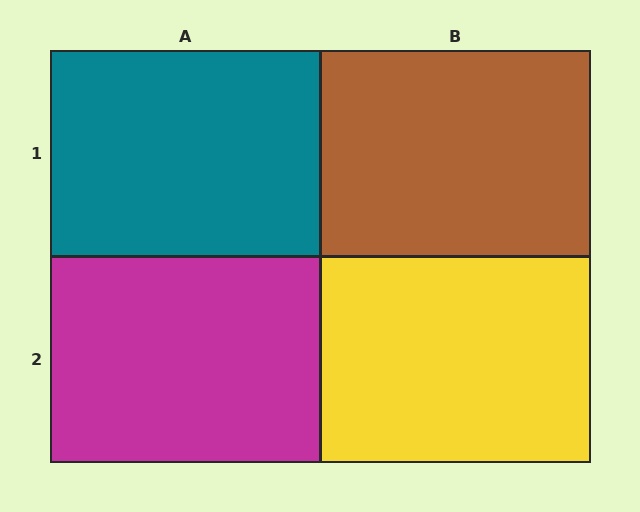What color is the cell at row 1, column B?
Brown.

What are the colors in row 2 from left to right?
Magenta, yellow.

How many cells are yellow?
1 cell is yellow.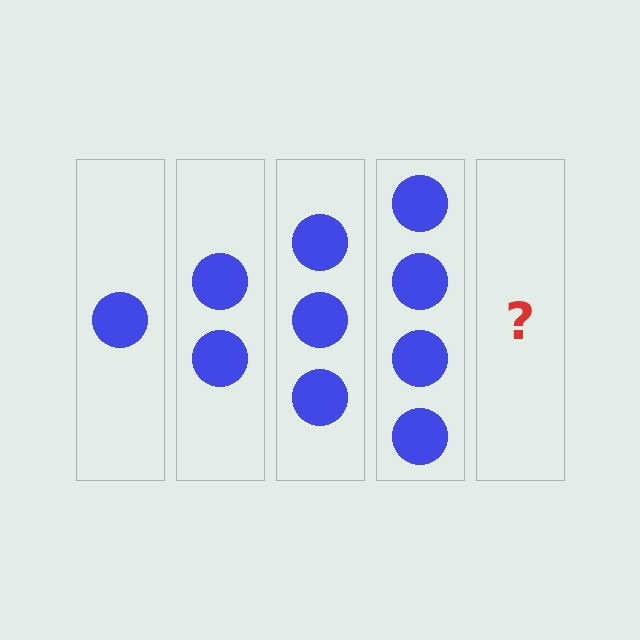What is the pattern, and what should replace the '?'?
The pattern is that each step adds one more circle. The '?' should be 5 circles.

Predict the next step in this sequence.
The next step is 5 circles.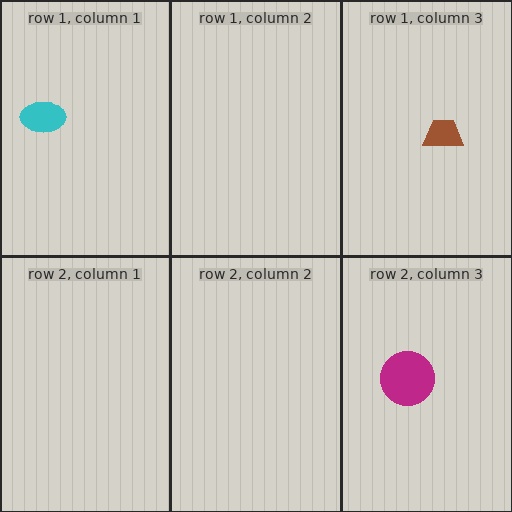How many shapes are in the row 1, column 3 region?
1.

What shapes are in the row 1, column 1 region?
The cyan ellipse.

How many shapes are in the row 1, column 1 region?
1.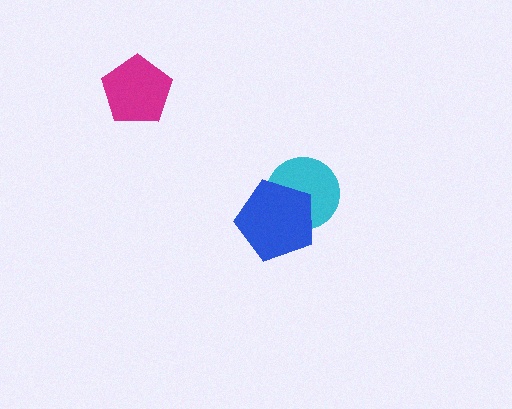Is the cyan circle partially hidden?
Yes, it is partially covered by another shape.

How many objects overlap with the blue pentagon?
1 object overlaps with the blue pentagon.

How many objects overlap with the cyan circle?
1 object overlaps with the cyan circle.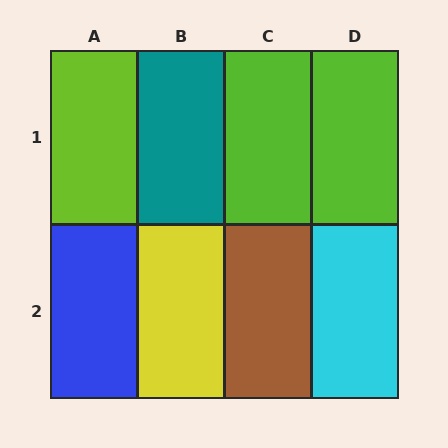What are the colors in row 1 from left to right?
Lime, teal, lime, lime.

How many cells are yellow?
1 cell is yellow.